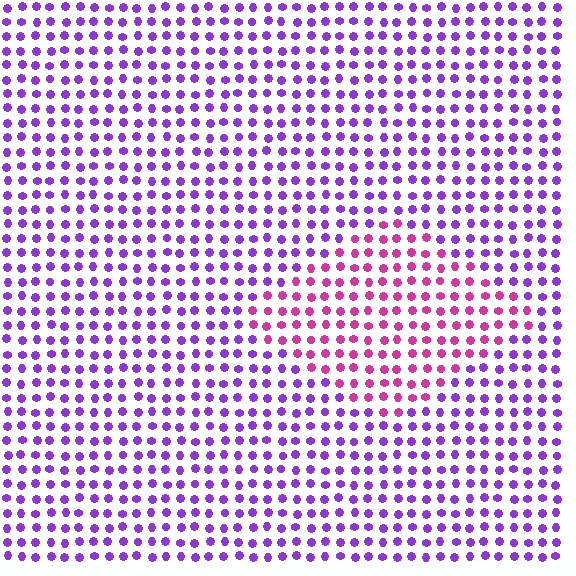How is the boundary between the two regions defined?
The boundary is defined purely by a slight shift in hue (about 47 degrees). Spacing, size, and orientation are identical on both sides.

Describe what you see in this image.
The image is filled with small purple elements in a uniform arrangement. A diamond-shaped region is visible where the elements are tinted to a slightly different hue, forming a subtle color boundary.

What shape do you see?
I see a diamond.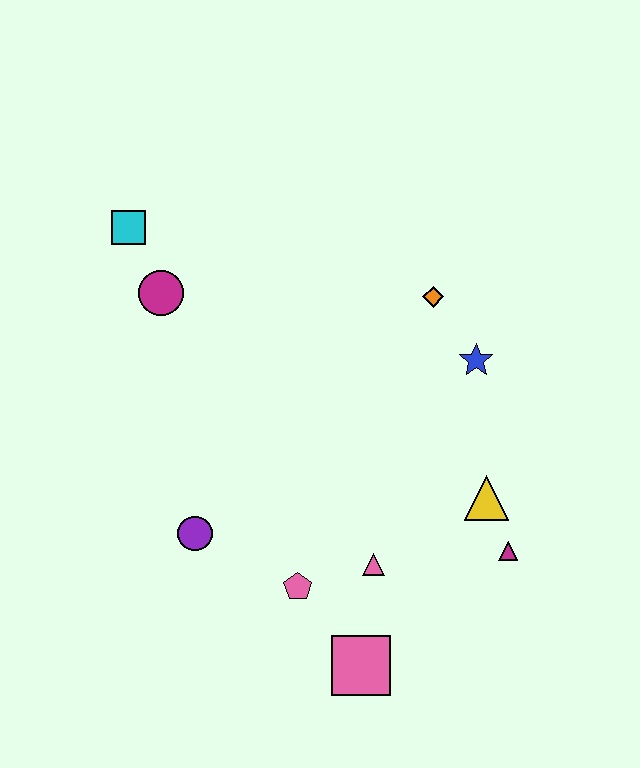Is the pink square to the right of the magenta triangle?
No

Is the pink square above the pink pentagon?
No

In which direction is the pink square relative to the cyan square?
The pink square is below the cyan square.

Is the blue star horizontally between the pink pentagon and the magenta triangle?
Yes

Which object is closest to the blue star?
The orange diamond is closest to the blue star.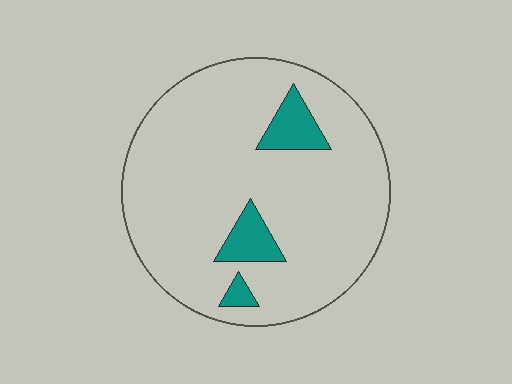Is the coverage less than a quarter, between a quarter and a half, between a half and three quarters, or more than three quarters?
Less than a quarter.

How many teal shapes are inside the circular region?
3.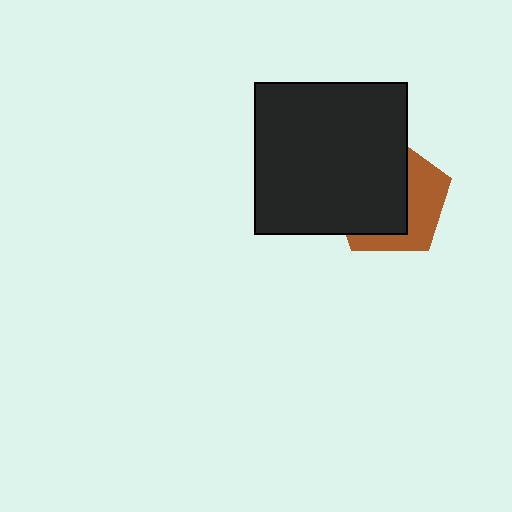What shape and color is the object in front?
The object in front is a black square.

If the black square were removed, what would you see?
You would see the complete brown pentagon.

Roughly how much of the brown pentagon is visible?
A small part of it is visible (roughly 40%).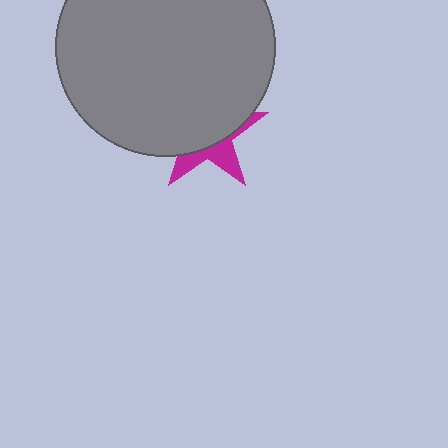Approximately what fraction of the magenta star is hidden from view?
Roughly 67% of the magenta star is hidden behind the gray circle.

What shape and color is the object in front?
The object in front is a gray circle.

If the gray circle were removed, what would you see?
You would see the complete magenta star.